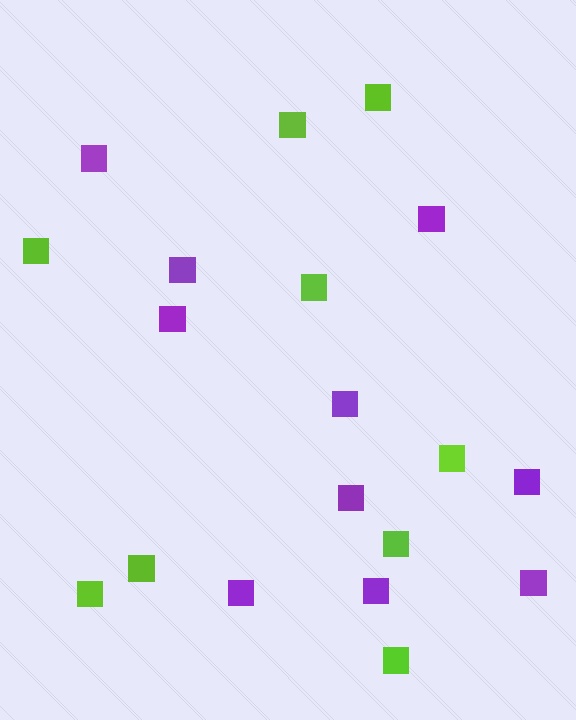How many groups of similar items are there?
There are 2 groups: one group of lime squares (9) and one group of purple squares (10).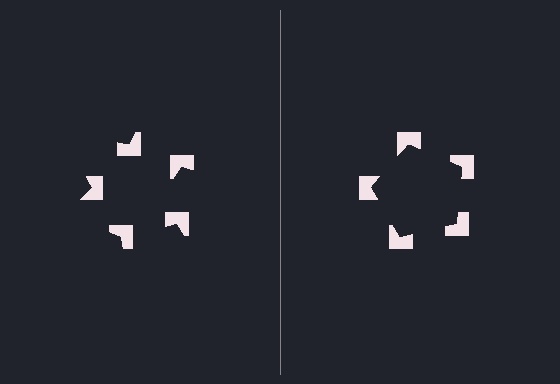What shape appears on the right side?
An illusory pentagon.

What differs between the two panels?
The notched squares are positioned identically on both sides; only the wedge orientations differ. On the right they align to a pentagon; on the left they are misaligned.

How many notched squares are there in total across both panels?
10 — 5 on each side.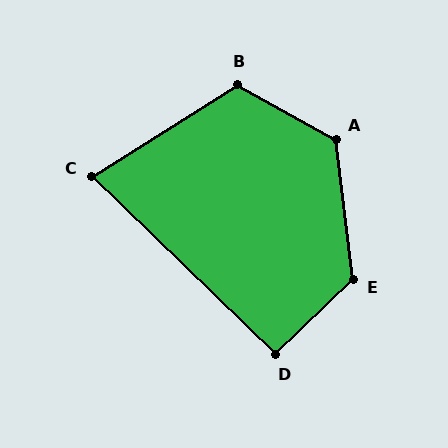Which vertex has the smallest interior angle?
C, at approximately 77 degrees.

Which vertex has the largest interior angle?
E, at approximately 127 degrees.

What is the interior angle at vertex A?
Approximately 126 degrees (obtuse).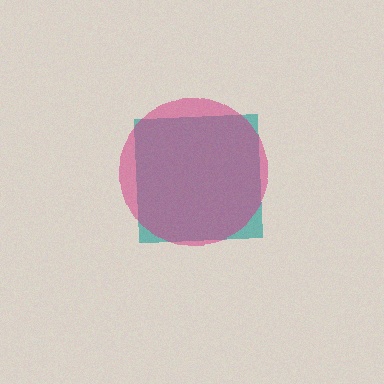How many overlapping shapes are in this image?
There are 2 overlapping shapes in the image.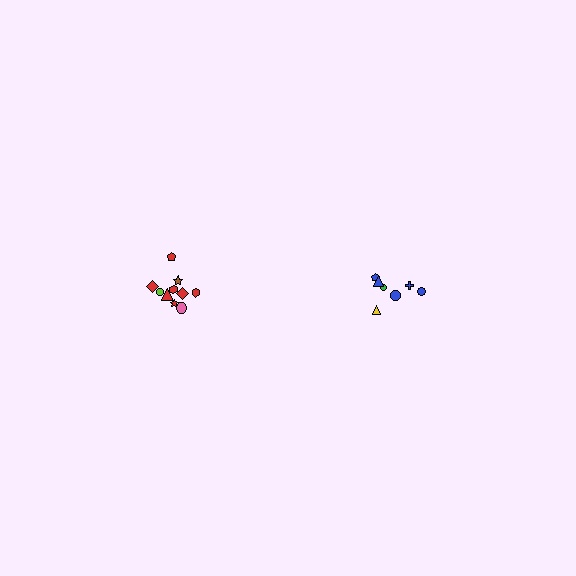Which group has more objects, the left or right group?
The left group.